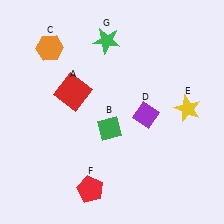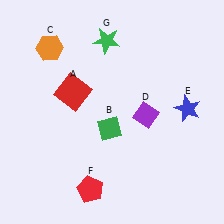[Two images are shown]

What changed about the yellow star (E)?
In Image 1, E is yellow. In Image 2, it changed to blue.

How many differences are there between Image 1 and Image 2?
There is 1 difference between the two images.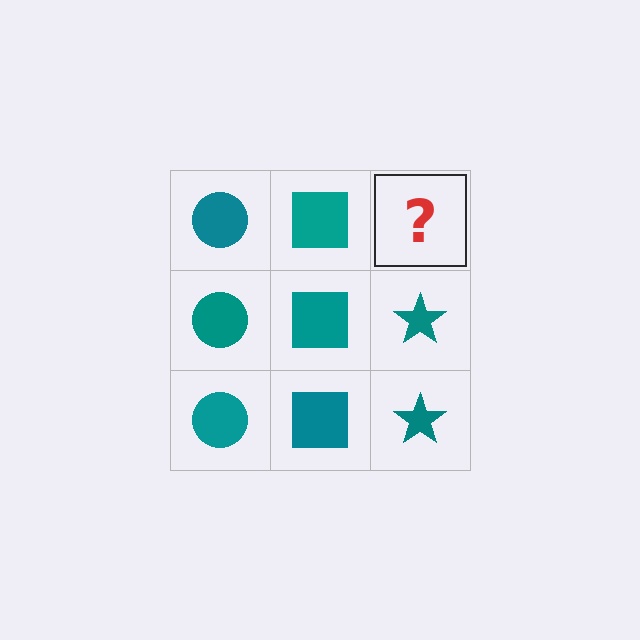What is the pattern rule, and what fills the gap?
The rule is that each column has a consistent shape. The gap should be filled with a teal star.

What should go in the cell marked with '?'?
The missing cell should contain a teal star.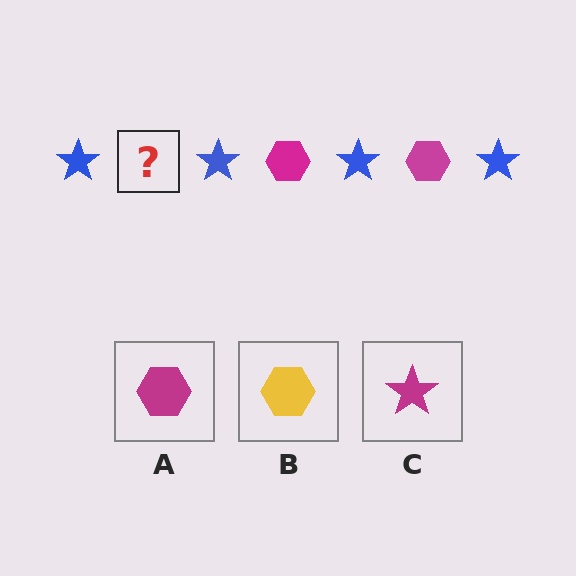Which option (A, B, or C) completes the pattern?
A.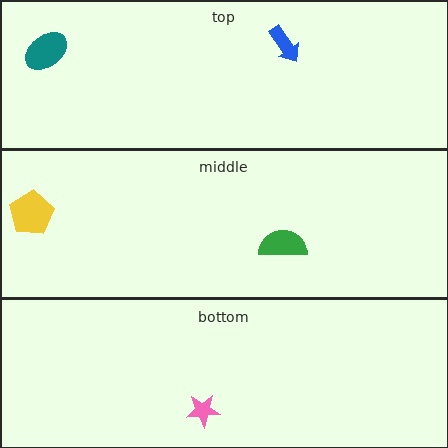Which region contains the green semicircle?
The middle region.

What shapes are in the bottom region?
The pink star.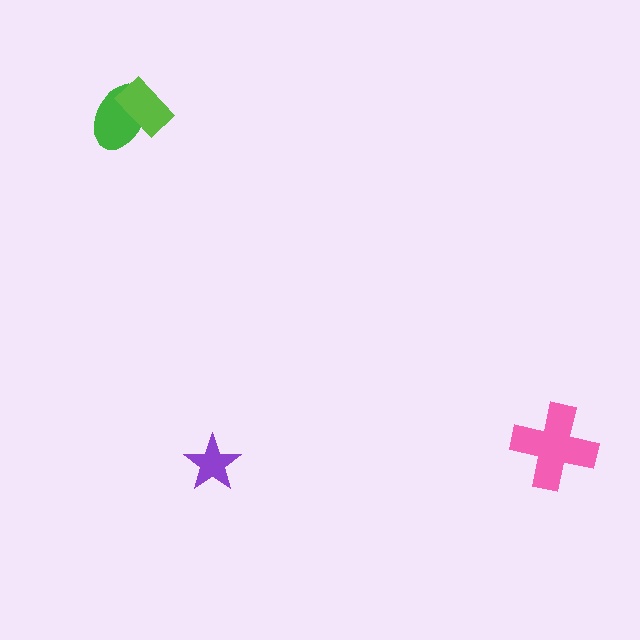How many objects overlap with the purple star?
0 objects overlap with the purple star.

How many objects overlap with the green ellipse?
1 object overlaps with the green ellipse.